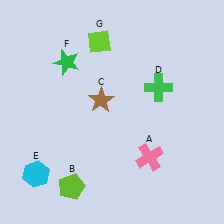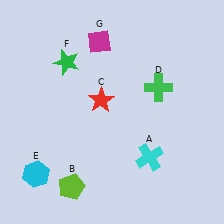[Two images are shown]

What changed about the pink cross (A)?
In Image 1, A is pink. In Image 2, it changed to cyan.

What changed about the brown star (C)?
In Image 1, C is brown. In Image 2, it changed to red.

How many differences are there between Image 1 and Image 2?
There are 3 differences between the two images.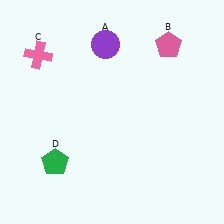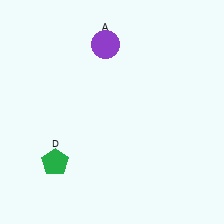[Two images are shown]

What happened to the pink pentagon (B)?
The pink pentagon (B) was removed in Image 2. It was in the top-right area of Image 1.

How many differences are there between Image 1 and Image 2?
There are 2 differences between the two images.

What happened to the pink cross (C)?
The pink cross (C) was removed in Image 2. It was in the top-left area of Image 1.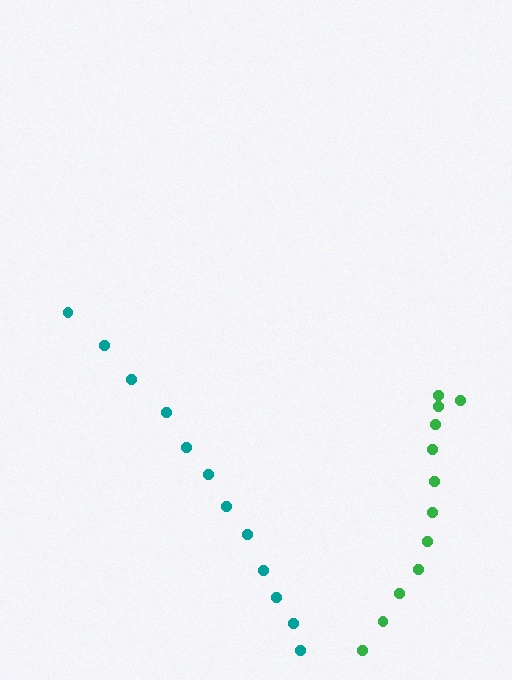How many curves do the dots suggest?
There are 2 distinct paths.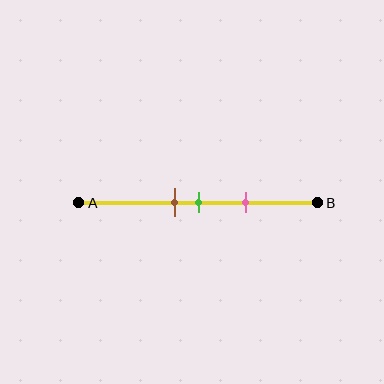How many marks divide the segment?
There are 3 marks dividing the segment.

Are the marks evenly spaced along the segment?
Yes, the marks are approximately evenly spaced.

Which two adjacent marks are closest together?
The brown and green marks are the closest adjacent pair.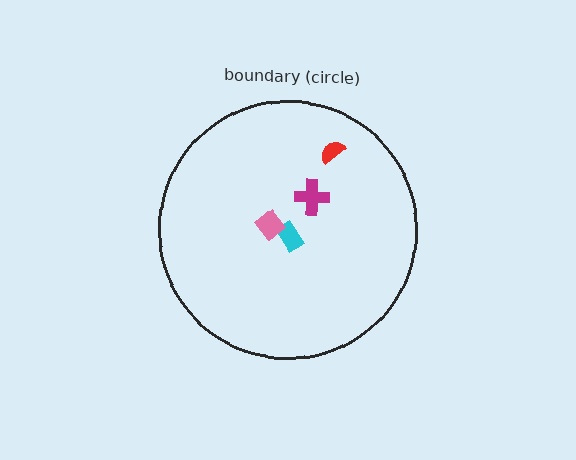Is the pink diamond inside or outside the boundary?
Inside.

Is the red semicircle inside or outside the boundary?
Inside.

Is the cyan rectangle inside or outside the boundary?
Inside.